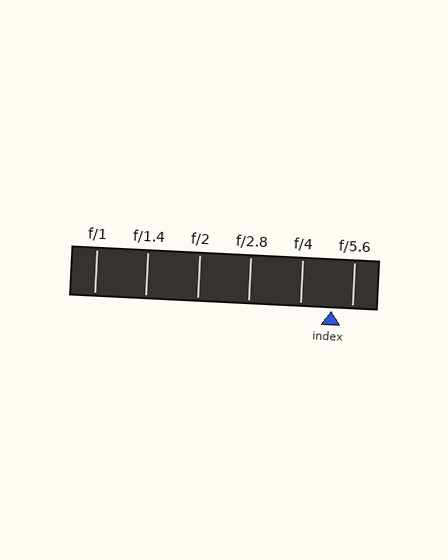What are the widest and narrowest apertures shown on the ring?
The widest aperture shown is f/1 and the narrowest is f/5.6.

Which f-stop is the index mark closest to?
The index mark is closest to f/5.6.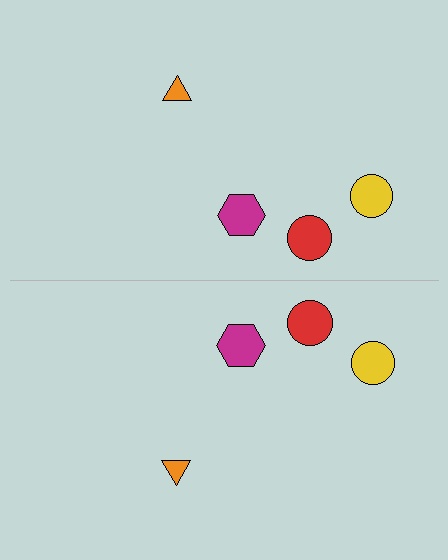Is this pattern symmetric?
Yes, this pattern has bilateral (reflection) symmetry.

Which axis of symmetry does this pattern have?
The pattern has a horizontal axis of symmetry running through the center of the image.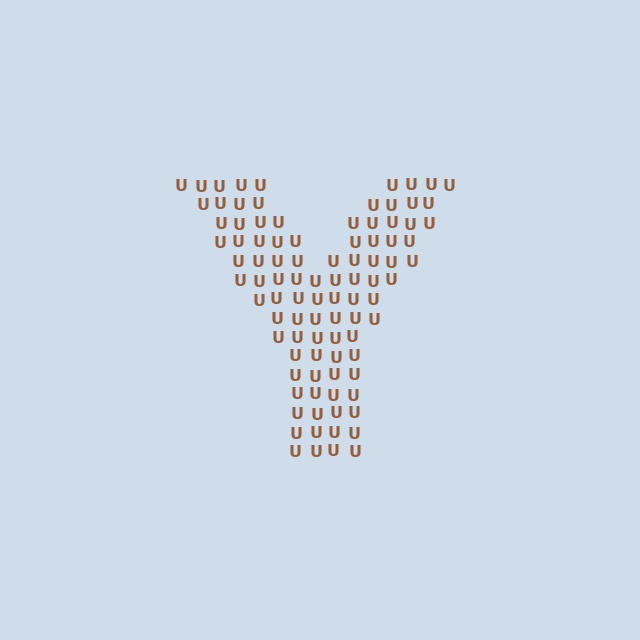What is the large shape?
The large shape is the letter Y.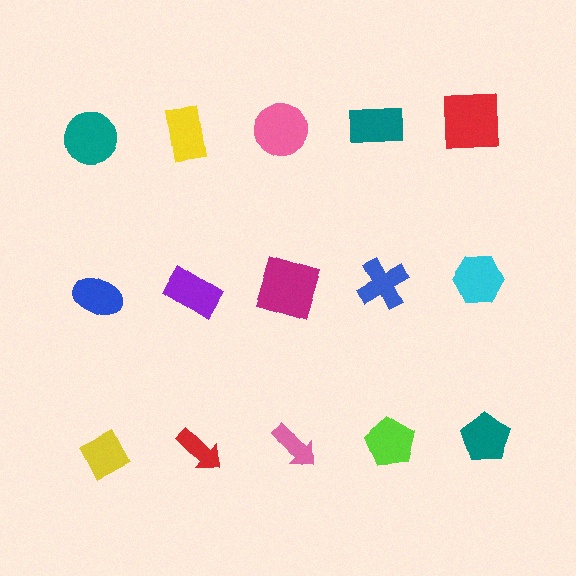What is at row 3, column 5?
A teal pentagon.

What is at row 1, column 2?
A yellow rectangle.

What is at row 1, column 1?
A teal circle.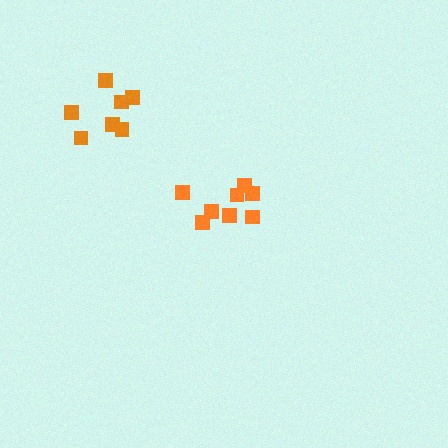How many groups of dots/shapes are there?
There are 2 groups.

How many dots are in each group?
Group 1: 8 dots, Group 2: 7 dots (15 total).